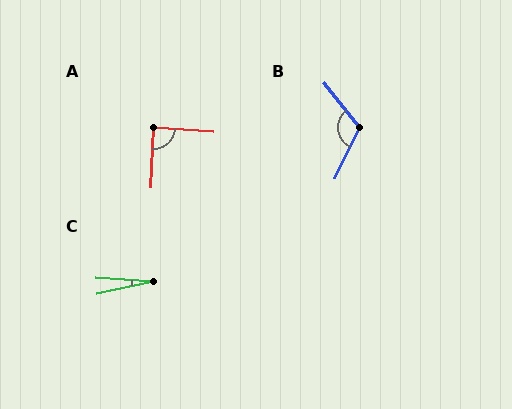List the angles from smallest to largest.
C (16°), A (88°), B (116°).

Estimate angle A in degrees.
Approximately 88 degrees.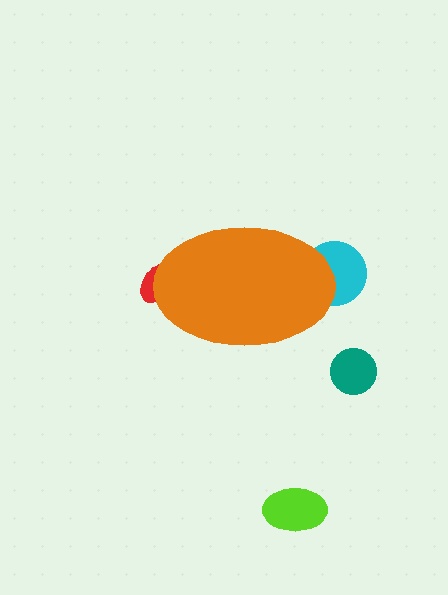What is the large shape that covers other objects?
An orange ellipse.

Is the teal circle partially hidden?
No, the teal circle is fully visible.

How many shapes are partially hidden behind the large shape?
2 shapes are partially hidden.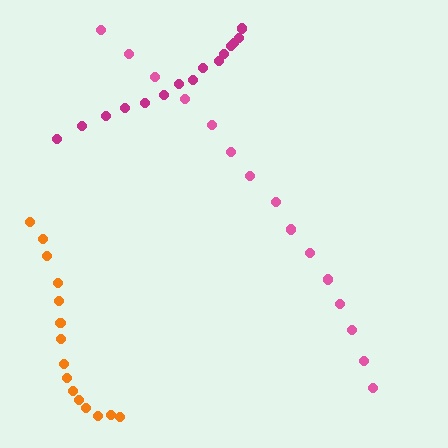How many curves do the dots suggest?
There are 3 distinct paths.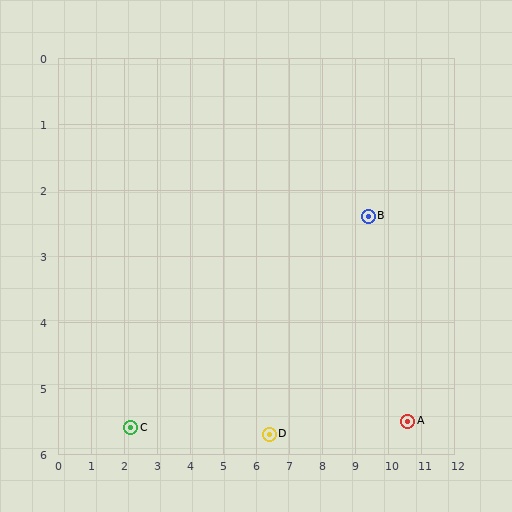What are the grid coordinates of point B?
Point B is at approximately (9.4, 2.4).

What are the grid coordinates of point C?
Point C is at approximately (2.2, 5.6).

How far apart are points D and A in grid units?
Points D and A are about 4.2 grid units apart.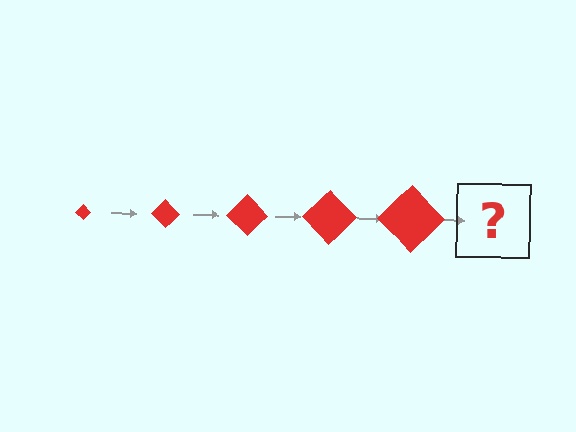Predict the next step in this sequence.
The next step is a red diamond, larger than the previous one.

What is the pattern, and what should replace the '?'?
The pattern is that the diamond gets progressively larger each step. The '?' should be a red diamond, larger than the previous one.